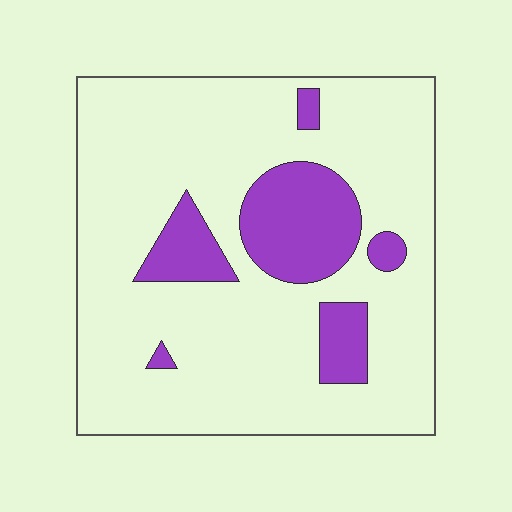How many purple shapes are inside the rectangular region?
6.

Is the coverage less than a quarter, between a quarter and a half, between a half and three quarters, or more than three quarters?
Less than a quarter.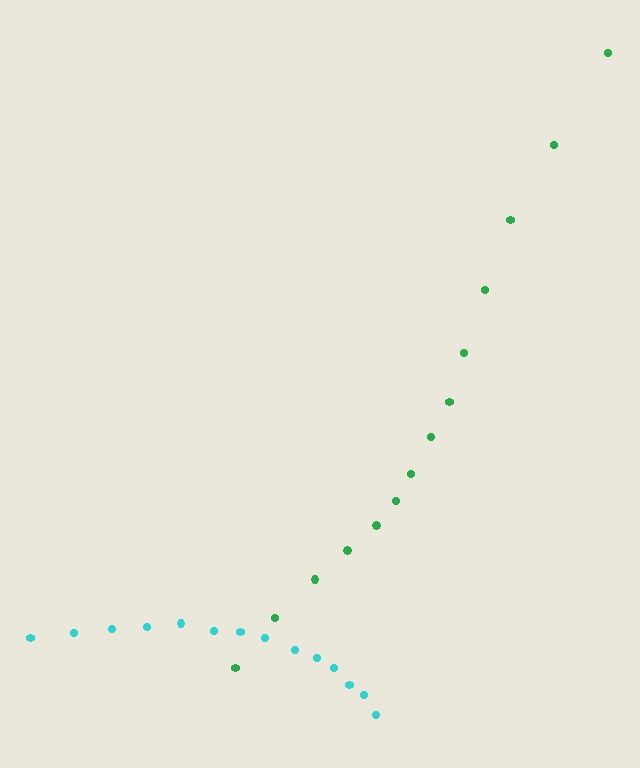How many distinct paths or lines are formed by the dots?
There are 2 distinct paths.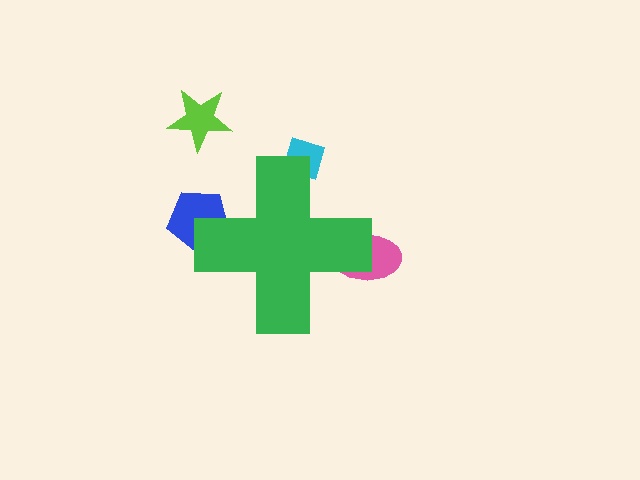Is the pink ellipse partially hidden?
Yes, the pink ellipse is partially hidden behind the green cross.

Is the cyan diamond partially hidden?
Yes, the cyan diamond is partially hidden behind the green cross.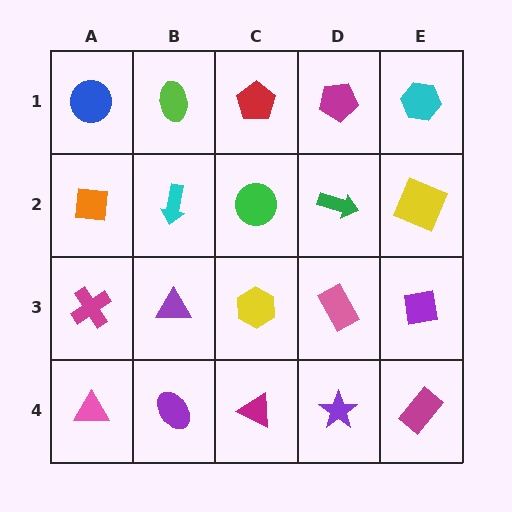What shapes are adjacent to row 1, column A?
An orange square (row 2, column A), a lime ellipse (row 1, column B).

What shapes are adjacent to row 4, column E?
A purple square (row 3, column E), a purple star (row 4, column D).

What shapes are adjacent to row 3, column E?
A yellow square (row 2, column E), a magenta rectangle (row 4, column E), a pink rectangle (row 3, column D).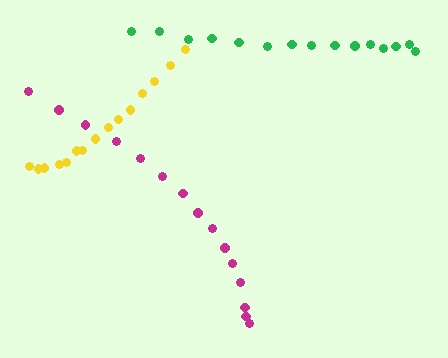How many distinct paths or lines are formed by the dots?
There are 3 distinct paths.